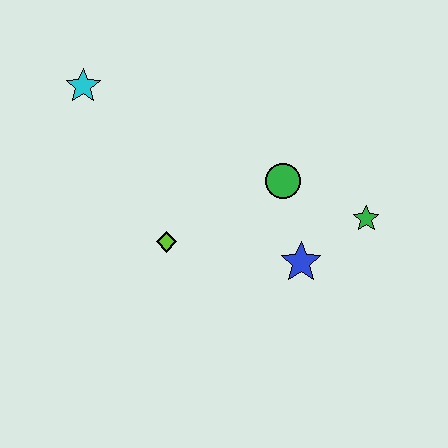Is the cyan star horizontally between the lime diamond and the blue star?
No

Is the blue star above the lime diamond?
No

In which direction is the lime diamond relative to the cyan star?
The lime diamond is below the cyan star.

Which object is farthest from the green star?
The cyan star is farthest from the green star.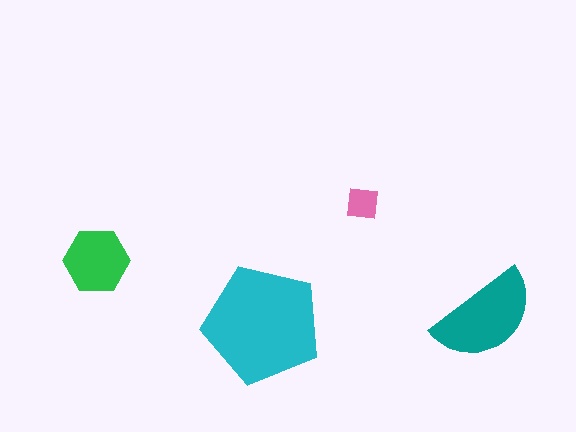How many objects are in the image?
There are 4 objects in the image.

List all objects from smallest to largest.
The pink square, the green hexagon, the teal semicircle, the cyan pentagon.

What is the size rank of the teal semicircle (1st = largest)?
2nd.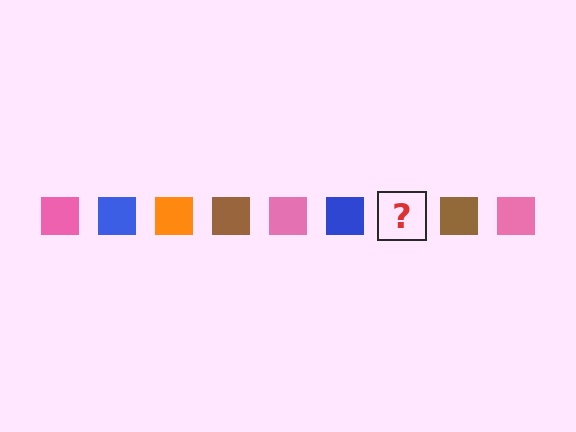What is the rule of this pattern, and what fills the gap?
The rule is that the pattern cycles through pink, blue, orange, brown squares. The gap should be filled with an orange square.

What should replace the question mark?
The question mark should be replaced with an orange square.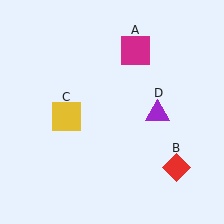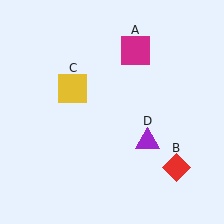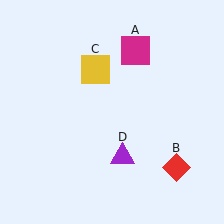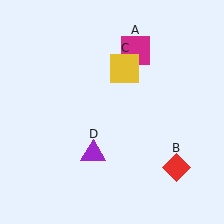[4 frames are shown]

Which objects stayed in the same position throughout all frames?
Magenta square (object A) and red diamond (object B) remained stationary.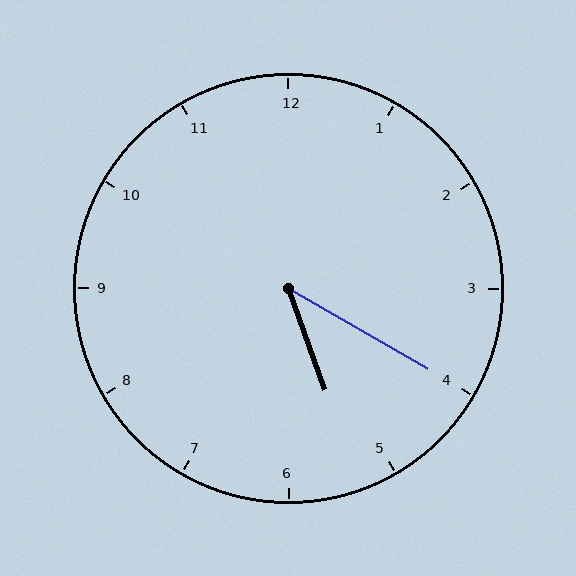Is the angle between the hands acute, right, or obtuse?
It is acute.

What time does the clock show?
5:20.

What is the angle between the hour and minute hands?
Approximately 40 degrees.